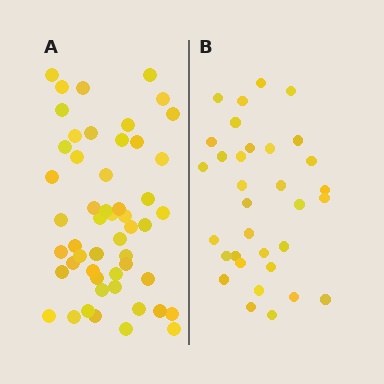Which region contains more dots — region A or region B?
Region A (the left region) has more dots.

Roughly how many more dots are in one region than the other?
Region A has approximately 20 more dots than region B.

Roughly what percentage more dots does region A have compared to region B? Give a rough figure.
About 60% more.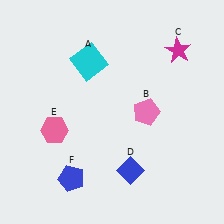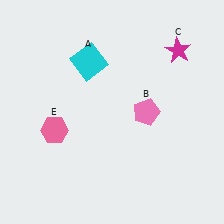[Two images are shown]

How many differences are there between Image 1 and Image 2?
There are 2 differences between the two images.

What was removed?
The blue diamond (D), the blue pentagon (F) were removed in Image 2.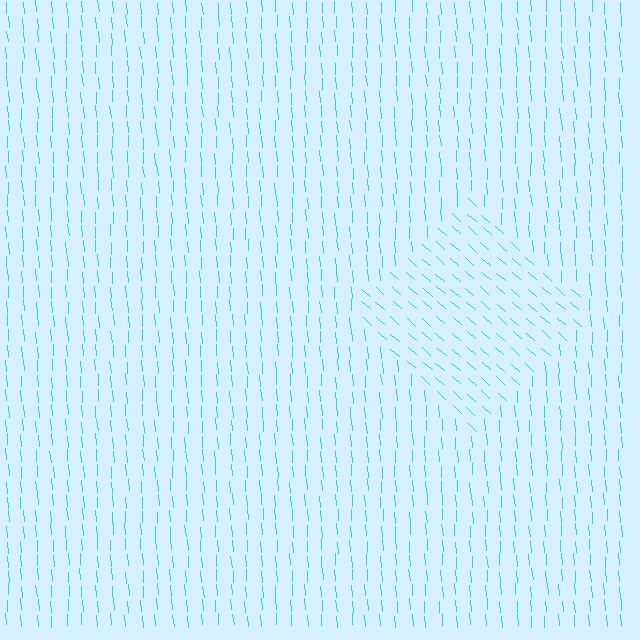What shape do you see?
I see a diamond.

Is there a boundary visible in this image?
Yes, there is a texture boundary formed by a change in line orientation.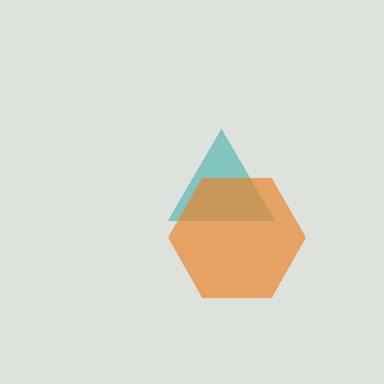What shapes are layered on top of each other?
The layered shapes are: a teal triangle, an orange hexagon.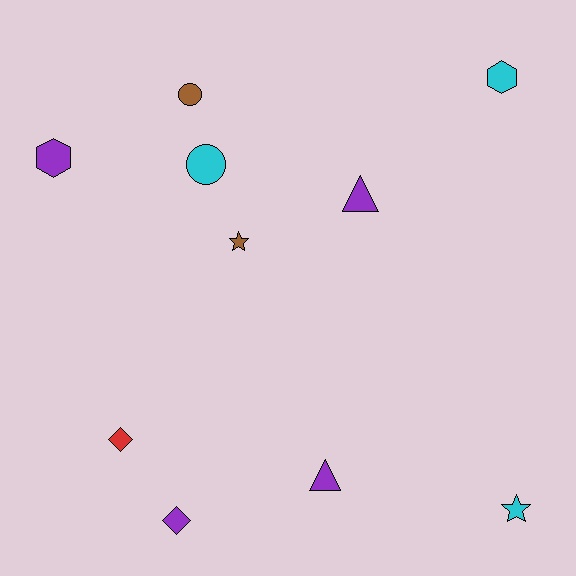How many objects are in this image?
There are 10 objects.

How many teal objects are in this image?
There are no teal objects.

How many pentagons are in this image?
There are no pentagons.